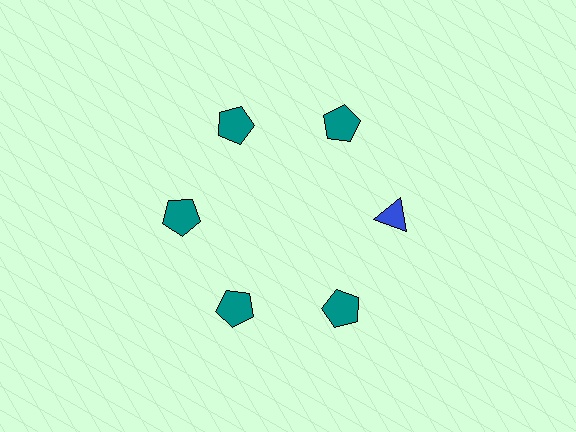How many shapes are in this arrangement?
There are 6 shapes arranged in a ring pattern.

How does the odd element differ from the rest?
It differs in both color (blue instead of teal) and shape (triangle instead of pentagon).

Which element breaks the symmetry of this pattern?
The blue triangle at roughly the 3 o'clock position breaks the symmetry. All other shapes are teal pentagons.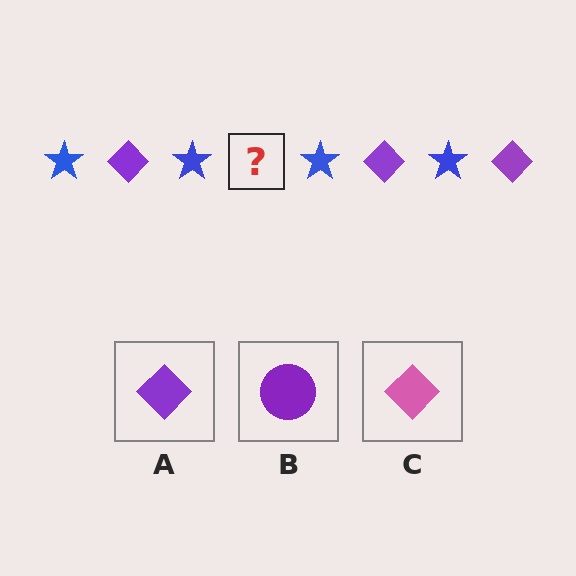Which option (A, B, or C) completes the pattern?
A.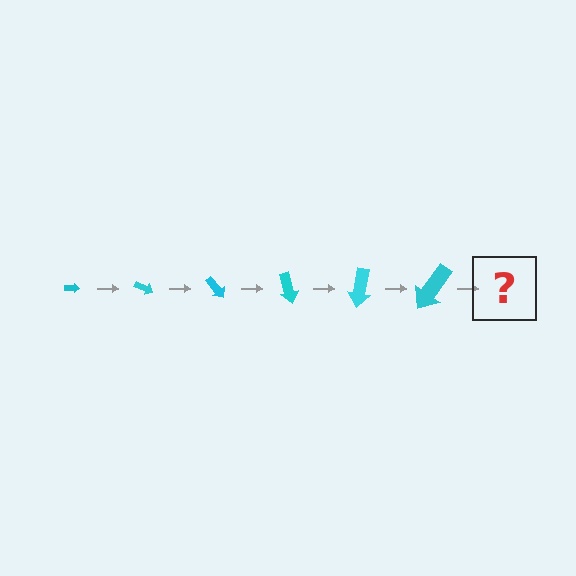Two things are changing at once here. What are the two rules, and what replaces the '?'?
The two rules are that the arrow grows larger each step and it rotates 25 degrees each step. The '?' should be an arrow, larger than the previous one and rotated 150 degrees from the start.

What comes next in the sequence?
The next element should be an arrow, larger than the previous one and rotated 150 degrees from the start.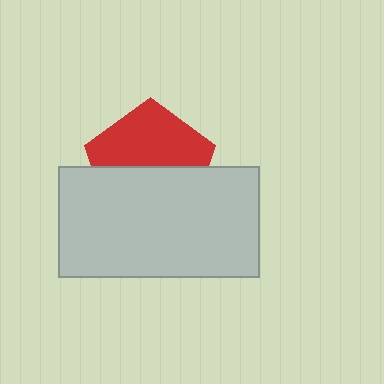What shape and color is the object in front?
The object in front is a light gray rectangle.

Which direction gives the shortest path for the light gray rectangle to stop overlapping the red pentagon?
Moving down gives the shortest separation.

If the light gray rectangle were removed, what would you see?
You would see the complete red pentagon.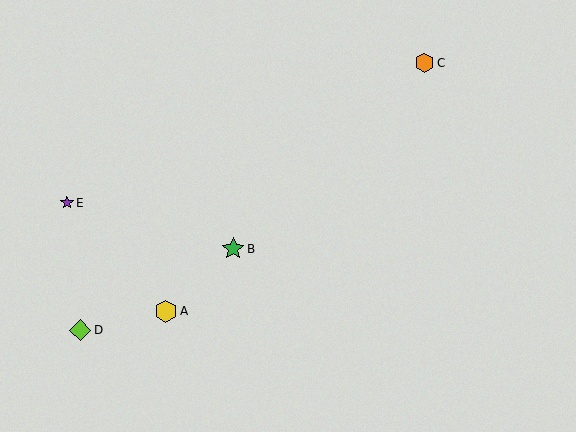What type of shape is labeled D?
Shape D is a lime diamond.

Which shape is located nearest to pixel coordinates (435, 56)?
The orange hexagon (labeled C) at (425, 63) is nearest to that location.